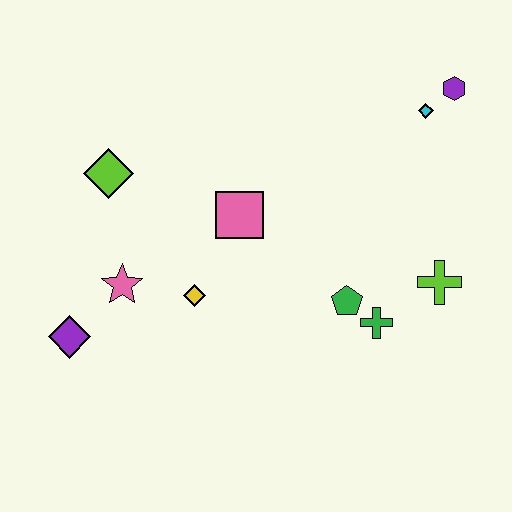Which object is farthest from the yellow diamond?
The purple hexagon is farthest from the yellow diamond.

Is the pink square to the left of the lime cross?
Yes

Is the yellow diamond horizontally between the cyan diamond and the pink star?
Yes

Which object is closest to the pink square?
The yellow diamond is closest to the pink square.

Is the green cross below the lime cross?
Yes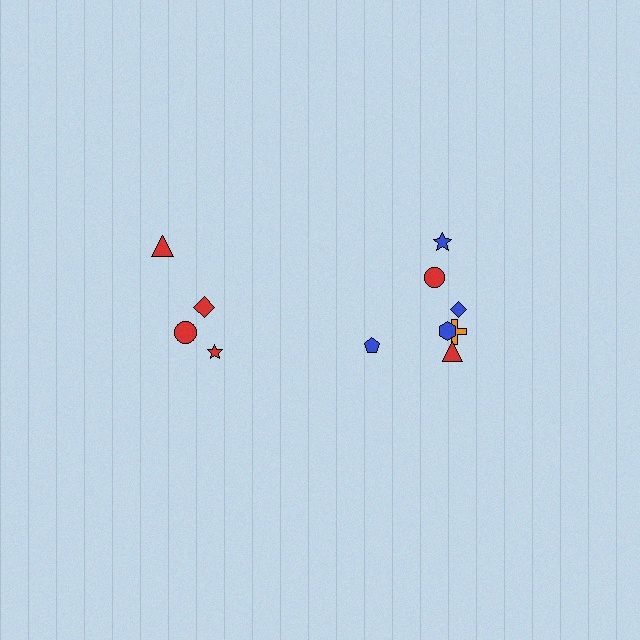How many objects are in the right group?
There are 7 objects.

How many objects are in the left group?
There are 4 objects.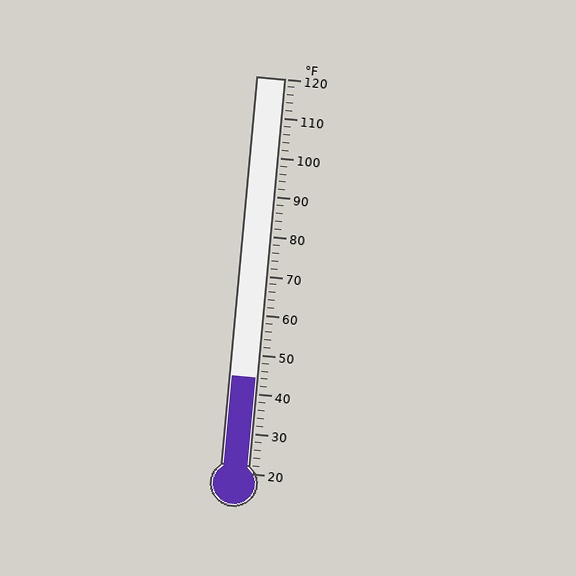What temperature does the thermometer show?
The thermometer shows approximately 44°F.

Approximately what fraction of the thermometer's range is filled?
The thermometer is filled to approximately 25% of its range.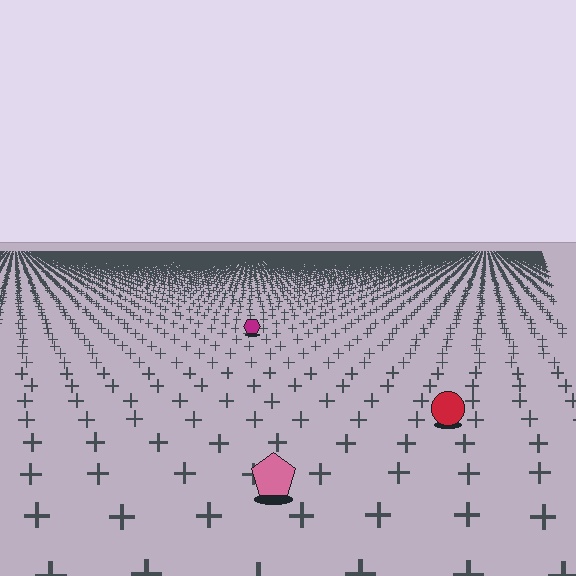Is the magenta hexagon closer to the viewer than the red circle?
No. The red circle is closer — you can tell from the texture gradient: the ground texture is coarser near it.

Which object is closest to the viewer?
The pink pentagon is closest. The texture marks near it are larger and more spread out.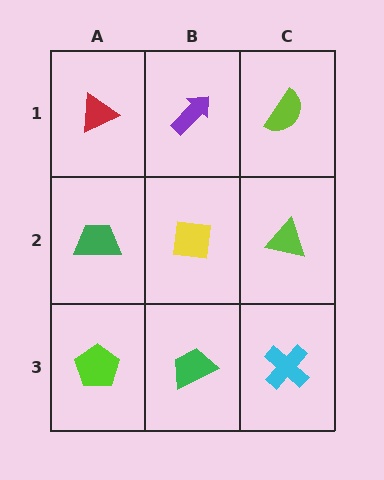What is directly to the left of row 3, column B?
A lime pentagon.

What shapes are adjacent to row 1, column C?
A lime triangle (row 2, column C), a purple arrow (row 1, column B).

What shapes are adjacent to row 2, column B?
A purple arrow (row 1, column B), a green trapezoid (row 3, column B), a green trapezoid (row 2, column A), a lime triangle (row 2, column C).